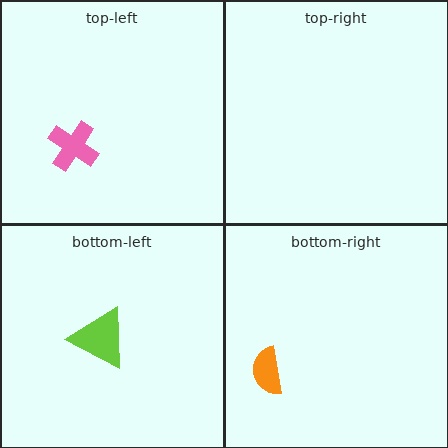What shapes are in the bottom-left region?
The lime triangle.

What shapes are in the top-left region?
The pink cross.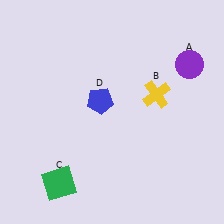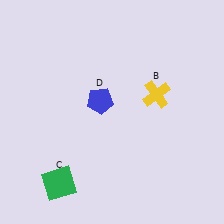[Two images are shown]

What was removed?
The purple circle (A) was removed in Image 2.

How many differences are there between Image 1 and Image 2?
There is 1 difference between the two images.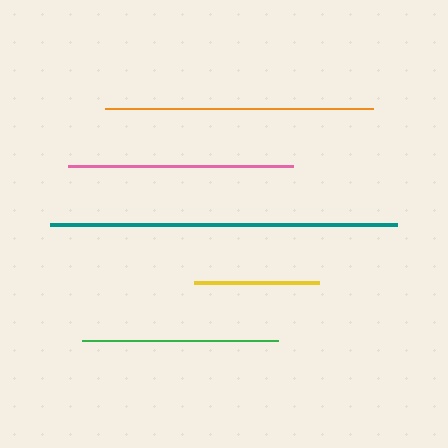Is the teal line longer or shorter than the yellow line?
The teal line is longer than the yellow line.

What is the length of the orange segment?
The orange segment is approximately 268 pixels long.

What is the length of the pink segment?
The pink segment is approximately 225 pixels long.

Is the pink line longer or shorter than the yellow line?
The pink line is longer than the yellow line.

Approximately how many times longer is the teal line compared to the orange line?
The teal line is approximately 1.3 times the length of the orange line.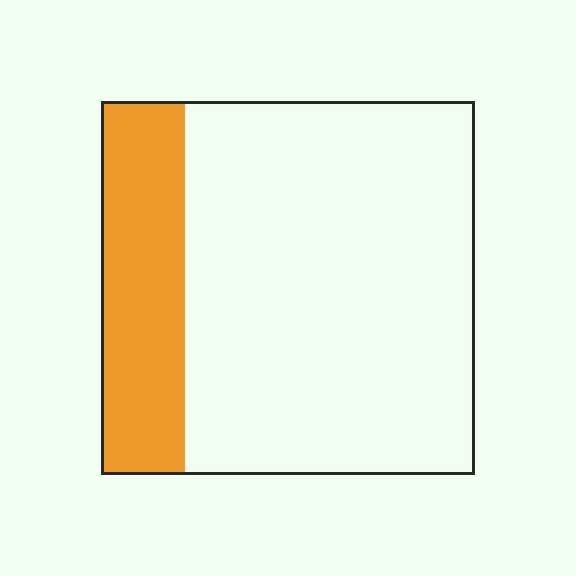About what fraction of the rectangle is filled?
About one fifth (1/5).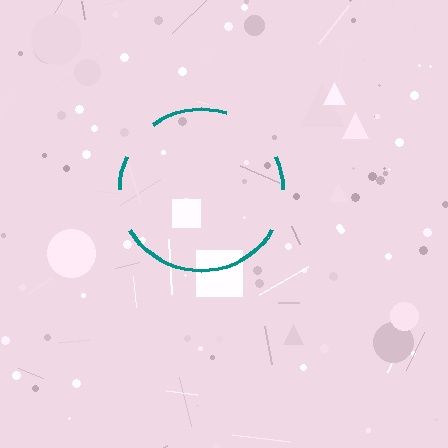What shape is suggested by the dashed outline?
The dashed outline suggests a circle.